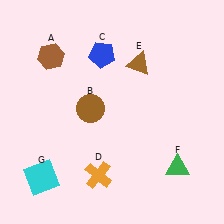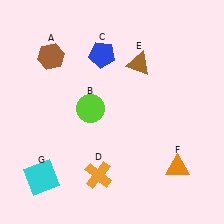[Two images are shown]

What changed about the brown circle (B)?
In Image 1, B is brown. In Image 2, it changed to lime.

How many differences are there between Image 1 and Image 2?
There are 2 differences between the two images.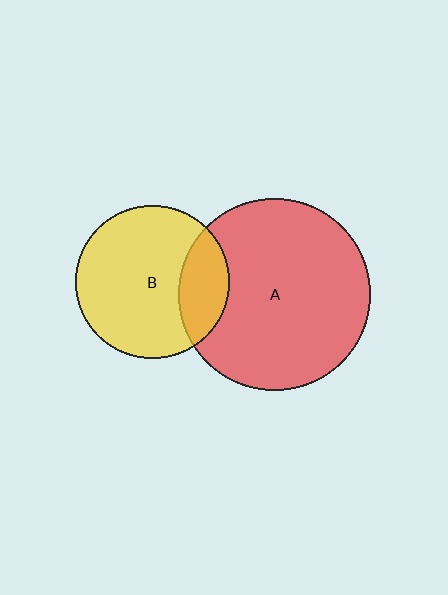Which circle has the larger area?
Circle A (red).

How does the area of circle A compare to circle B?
Approximately 1.6 times.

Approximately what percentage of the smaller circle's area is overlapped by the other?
Approximately 20%.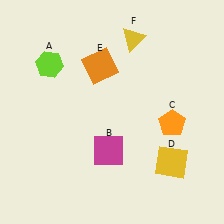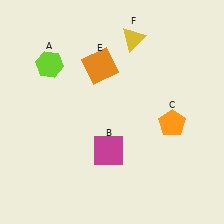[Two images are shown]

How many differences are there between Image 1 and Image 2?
There is 1 difference between the two images.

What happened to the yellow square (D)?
The yellow square (D) was removed in Image 2. It was in the bottom-right area of Image 1.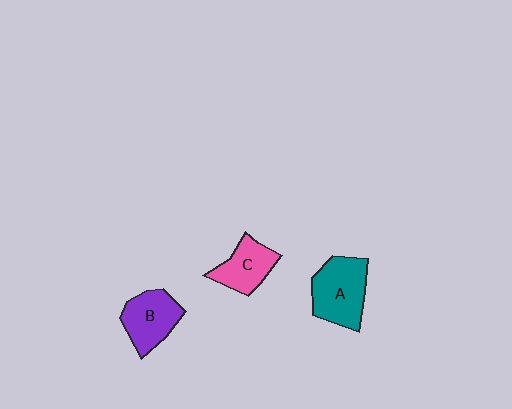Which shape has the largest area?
Shape A (teal).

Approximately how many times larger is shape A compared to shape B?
Approximately 1.2 times.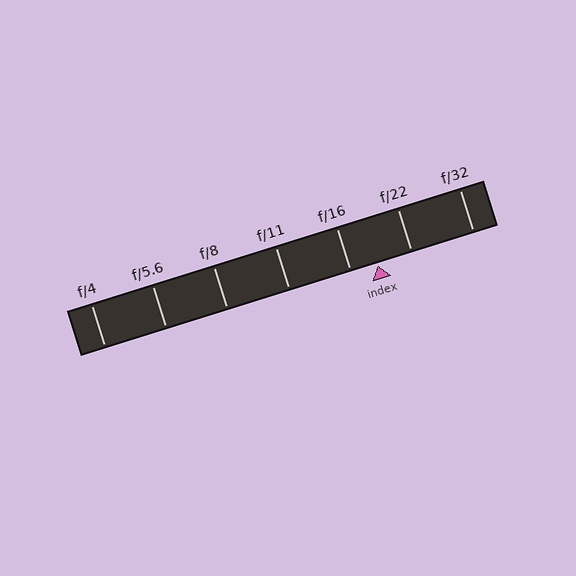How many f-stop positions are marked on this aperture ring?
There are 7 f-stop positions marked.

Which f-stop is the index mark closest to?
The index mark is closest to f/16.